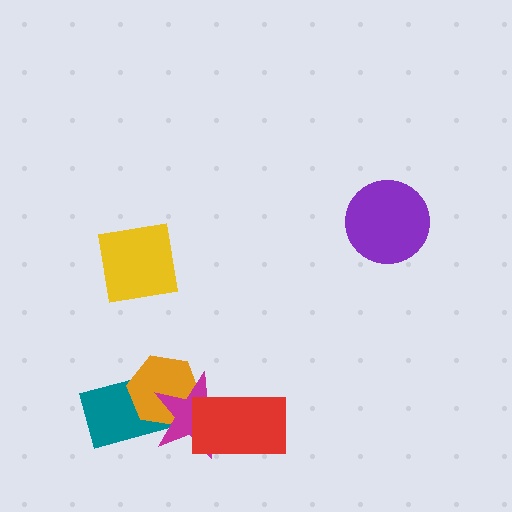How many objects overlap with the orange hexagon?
2 objects overlap with the orange hexagon.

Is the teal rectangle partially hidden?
Yes, it is partially covered by another shape.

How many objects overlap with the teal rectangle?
2 objects overlap with the teal rectangle.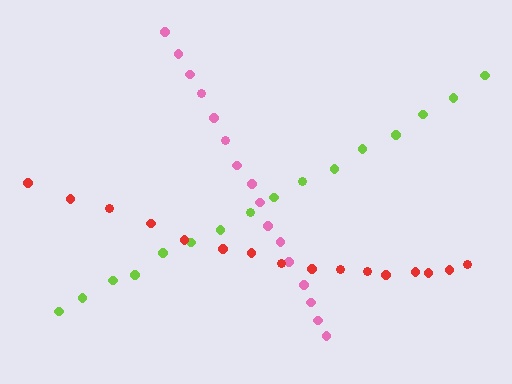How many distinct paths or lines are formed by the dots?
There are 3 distinct paths.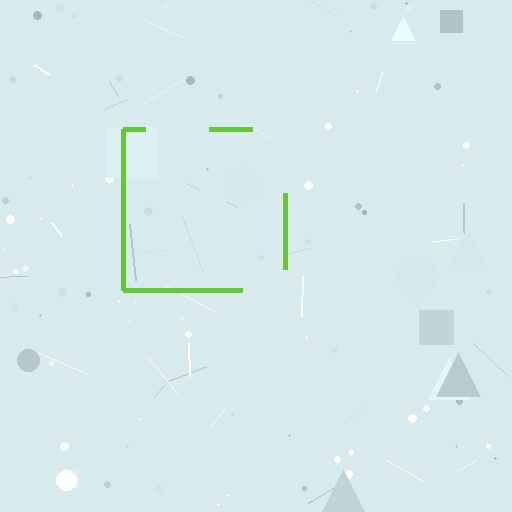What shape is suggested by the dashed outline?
The dashed outline suggests a square.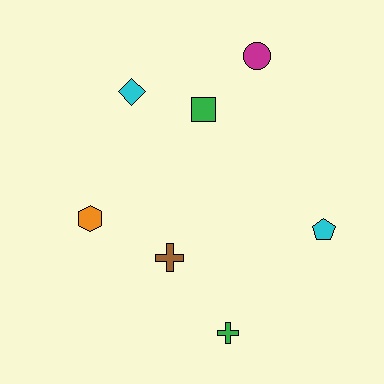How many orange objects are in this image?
There is 1 orange object.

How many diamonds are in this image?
There is 1 diamond.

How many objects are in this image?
There are 7 objects.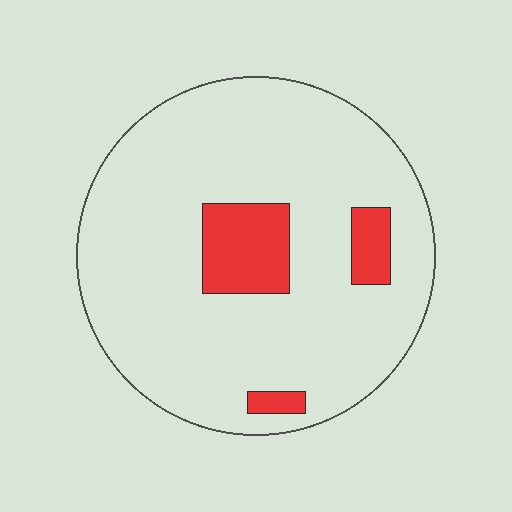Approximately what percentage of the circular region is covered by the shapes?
Approximately 10%.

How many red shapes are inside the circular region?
3.